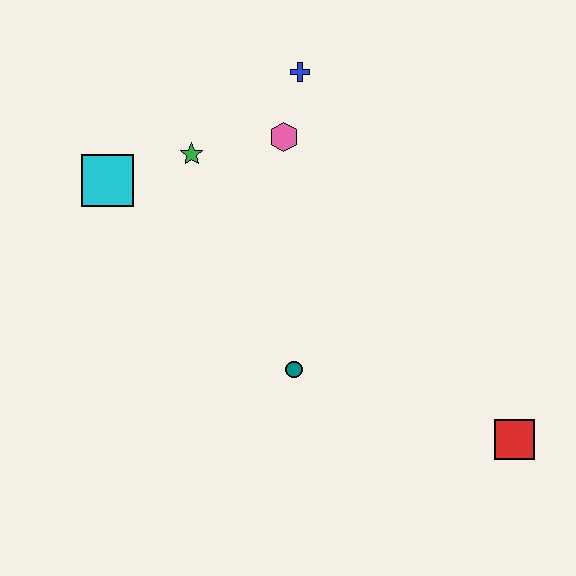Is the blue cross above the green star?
Yes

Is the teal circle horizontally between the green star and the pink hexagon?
No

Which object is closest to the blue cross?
The pink hexagon is closest to the blue cross.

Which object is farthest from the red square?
The cyan square is farthest from the red square.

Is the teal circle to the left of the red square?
Yes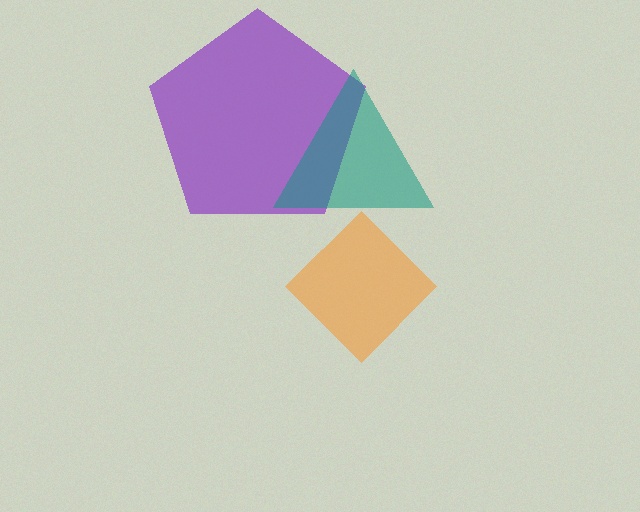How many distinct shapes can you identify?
There are 3 distinct shapes: an orange diamond, a purple pentagon, a teal triangle.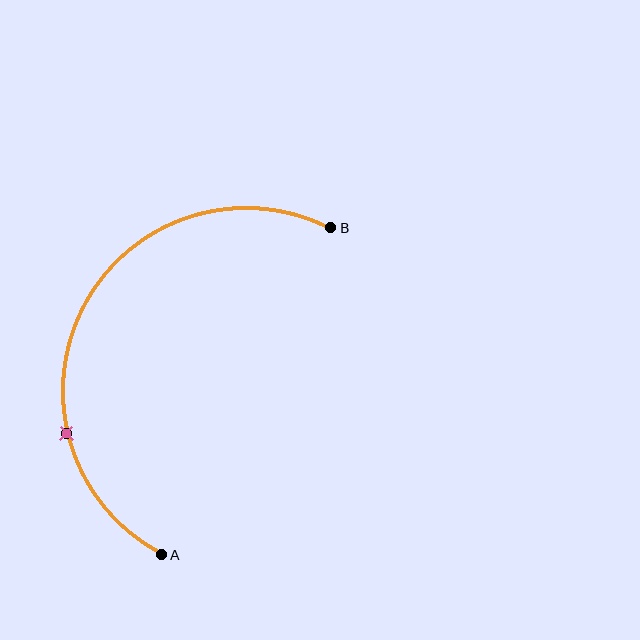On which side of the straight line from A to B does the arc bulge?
The arc bulges to the left of the straight line connecting A and B.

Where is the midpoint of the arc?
The arc midpoint is the point on the curve farthest from the straight line joining A and B. It sits to the left of that line.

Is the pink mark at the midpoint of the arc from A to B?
No. The pink mark lies on the arc but is closer to endpoint A. The arc midpoint would be at the point on the curve equidistant along the arc from both A and B.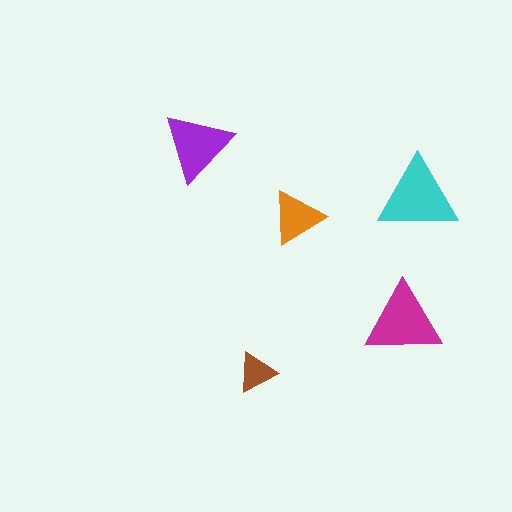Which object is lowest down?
The brown triangle is bottommost.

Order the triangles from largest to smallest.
the cyan one, the magenta one, the purple one, the orange one, the brown one.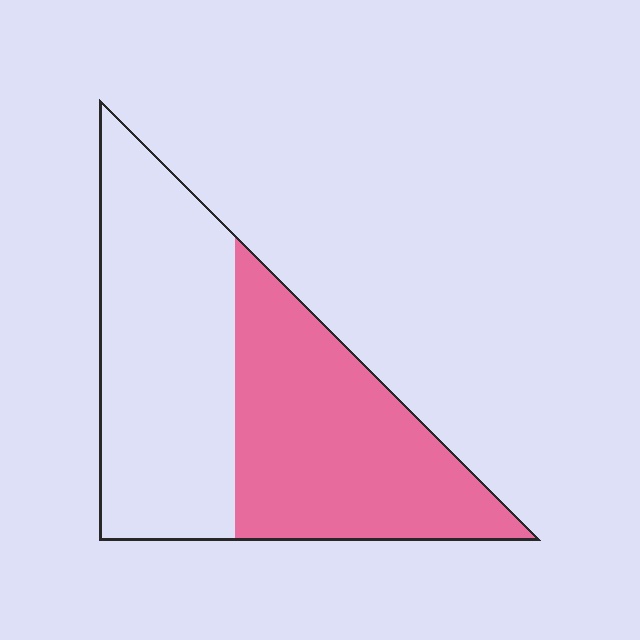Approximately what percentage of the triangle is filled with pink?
Approximately 50%.